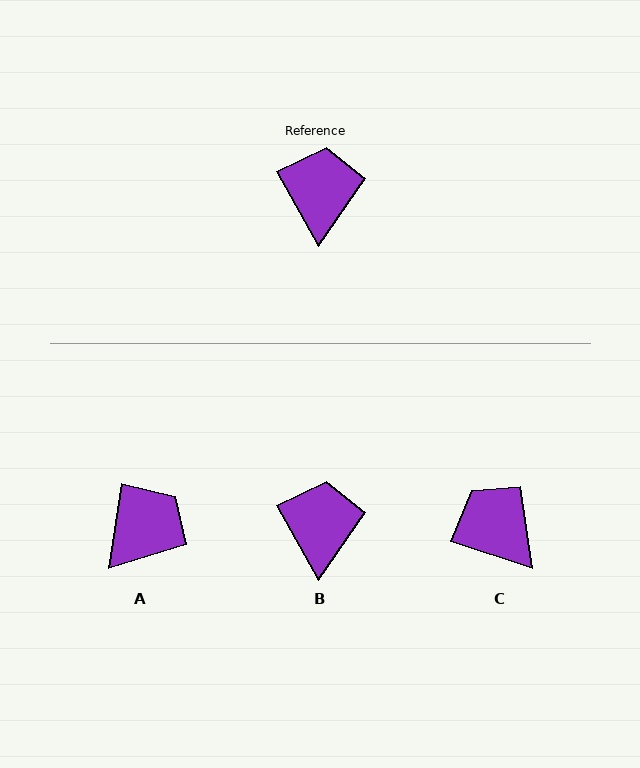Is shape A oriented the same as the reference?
No, it is off by about 39 degrees.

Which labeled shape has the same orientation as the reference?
B.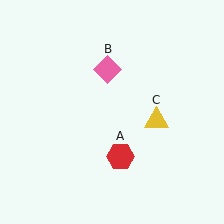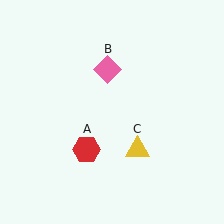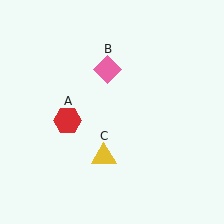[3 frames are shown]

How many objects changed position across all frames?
2 objects changed position: red hexagon (object A), yellow triangle (object C).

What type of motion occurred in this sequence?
The red hexagon (object A), yellow triangle (object C) rotated clockwise around the center of the scene.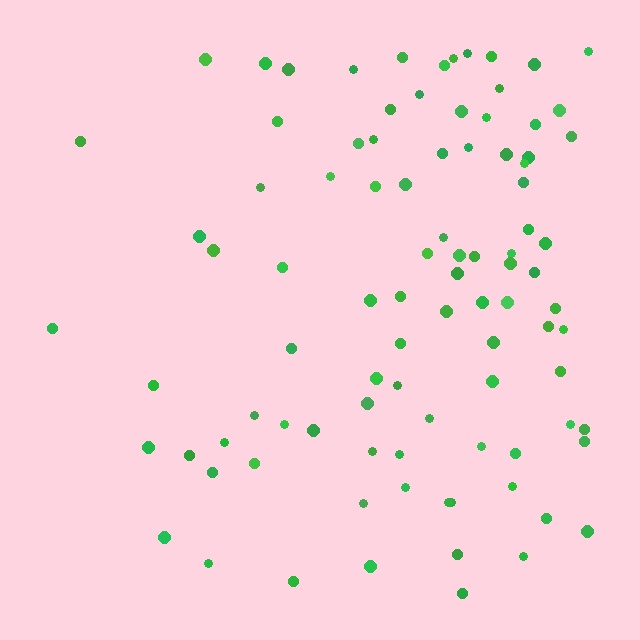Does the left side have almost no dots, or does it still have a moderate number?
Still a moderate number, just noticeably fewer than the right.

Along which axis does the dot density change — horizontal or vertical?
Horizontal.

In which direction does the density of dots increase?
From left to right, with the right side densest.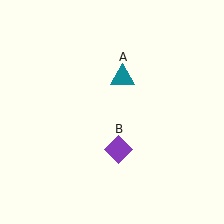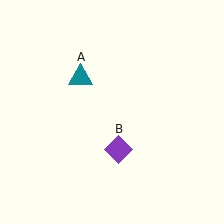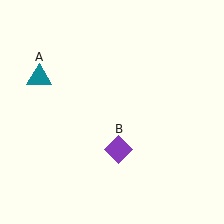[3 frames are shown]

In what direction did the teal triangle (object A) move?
The teal triangle (object A) moved left.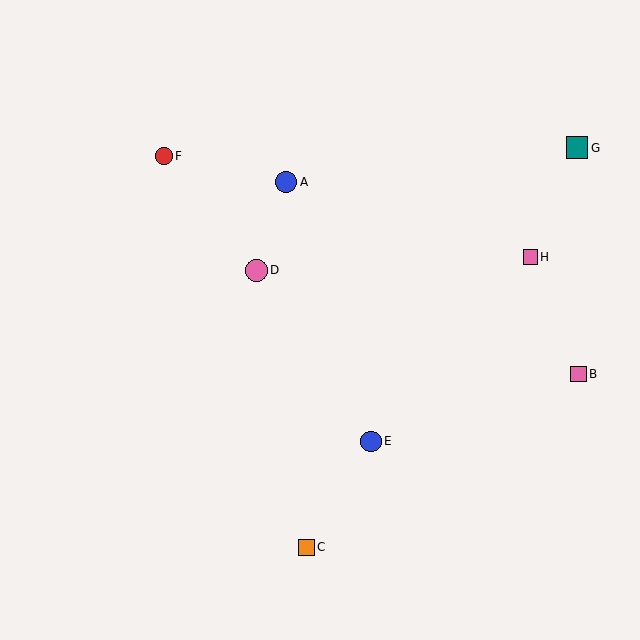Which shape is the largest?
The pink circle (labeled D) is the largest.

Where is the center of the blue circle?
The center of the blue circle is at (371, 441).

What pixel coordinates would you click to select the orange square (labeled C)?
Click at (306, 547) to select the orange square C.